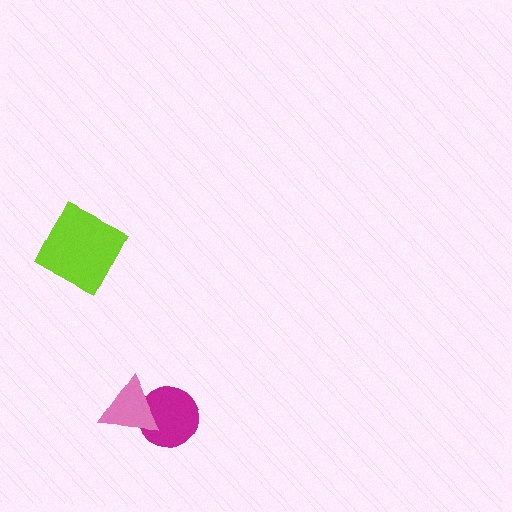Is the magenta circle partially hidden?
Yes, it is partially covered by another shape.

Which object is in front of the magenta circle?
The pink triangle is in front of the magenta circle.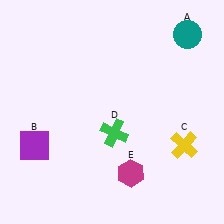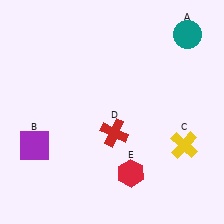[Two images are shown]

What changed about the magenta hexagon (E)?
In Image 1, E is magenta. In Image 2, it changed to red.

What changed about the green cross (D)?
In Image 1, D is green. In Image 2, it changed to red.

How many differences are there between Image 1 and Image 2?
There are 2 differences between the two images.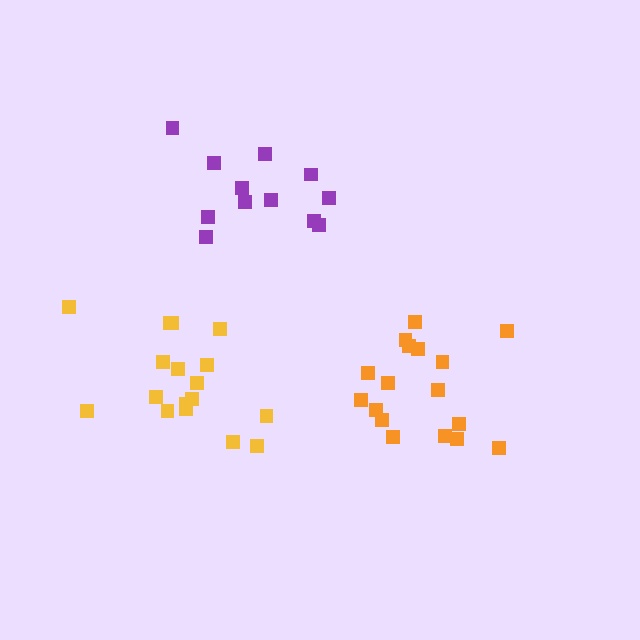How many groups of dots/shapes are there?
There are 3 groups.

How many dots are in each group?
Group 1: 12 dots, Group 2: 17 dots, Group 3: 17 dots (46 total).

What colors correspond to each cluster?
The clusters are colored: purple, orange, yellow.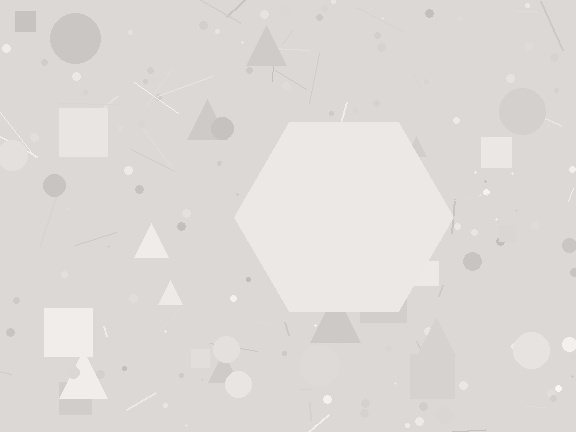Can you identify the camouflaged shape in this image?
The camouflaged shape is a hexagon.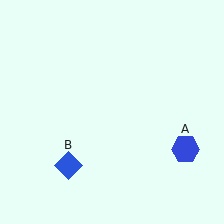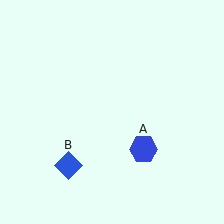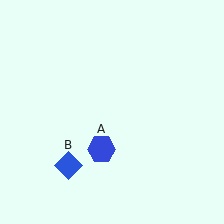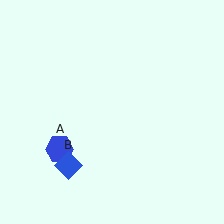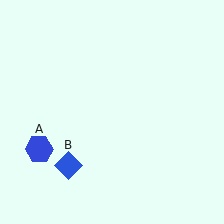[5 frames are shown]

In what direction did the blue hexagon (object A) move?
The blue hexagon (object A) moved left.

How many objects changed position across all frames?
1 object changed position: blue hexagon (object A).